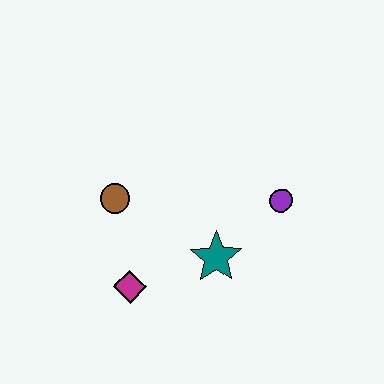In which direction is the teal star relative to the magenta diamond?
The teal star is to the right of the magenta diamond.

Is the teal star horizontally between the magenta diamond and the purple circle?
Yes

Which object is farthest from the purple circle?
The magenta diamond is farthest from the purple circle.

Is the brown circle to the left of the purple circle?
Yes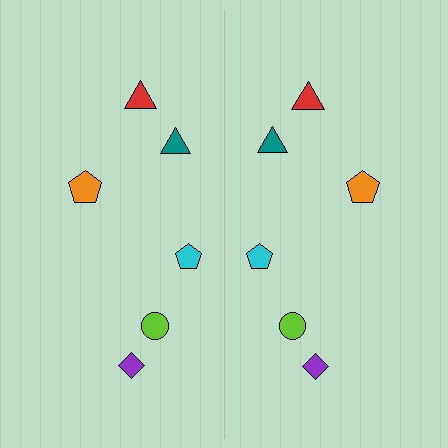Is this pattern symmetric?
Yes, this pattern has bilateral (reflection) symmetry.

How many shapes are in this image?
There are 12 shapes in this image.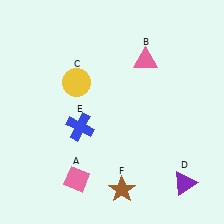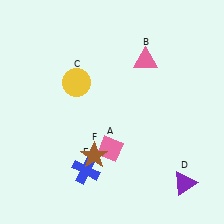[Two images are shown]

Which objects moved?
The objects that moved are: the pink diamond (A), the blue cross (E), the brown star (F).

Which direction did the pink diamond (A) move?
The pink diamond (A) moved right.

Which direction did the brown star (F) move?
The brown star (F) moved up.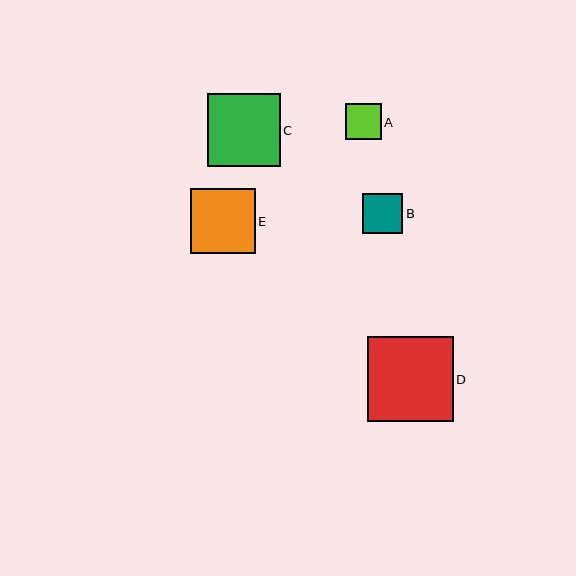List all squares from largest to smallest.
From largest to smallest: D, C, E, B, A.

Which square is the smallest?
Square A is the smallest with a size of approximately 36 pixels.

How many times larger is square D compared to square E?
Square D is approximately 1.3 times the size of square E.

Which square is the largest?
Square D is the largest with a size of approximately 86 pixels.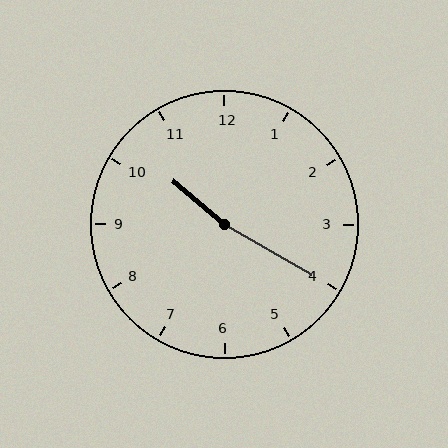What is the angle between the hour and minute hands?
Approximately 170 degrees.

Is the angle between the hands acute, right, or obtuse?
It is obtuse.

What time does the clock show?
10:20.